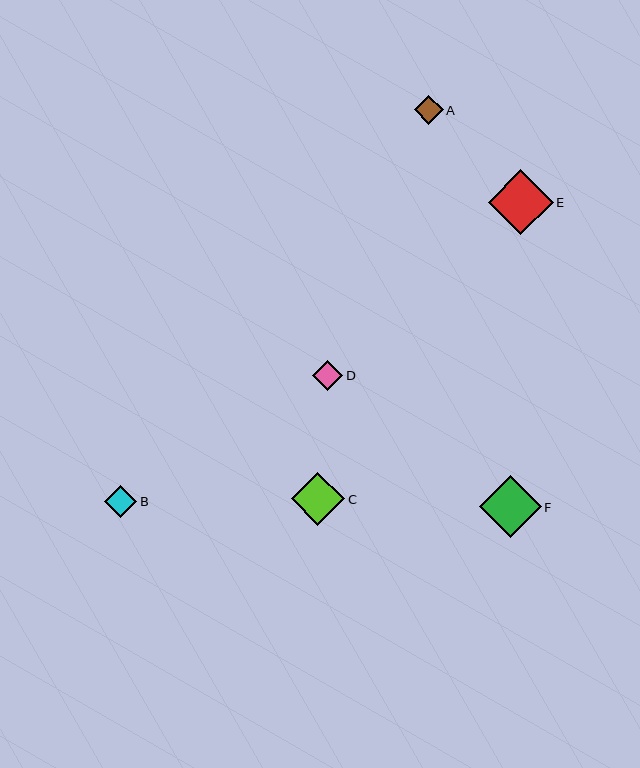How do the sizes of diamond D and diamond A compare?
Diamond D and diamond A are approximately the same size.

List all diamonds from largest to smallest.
From largest to smallest: E, F, C, B, D, A.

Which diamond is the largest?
Diamond E is the largest with a size of approximately 65 pixels.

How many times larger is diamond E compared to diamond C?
Diamond E is approximately 1.2 times the size of diamond C.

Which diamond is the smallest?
Diamond A is the smallest with a size of approximately 29 pixels.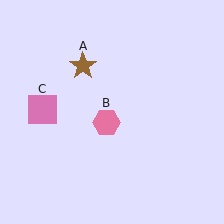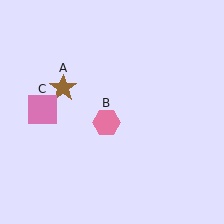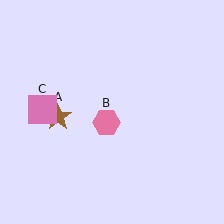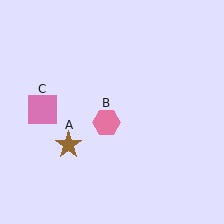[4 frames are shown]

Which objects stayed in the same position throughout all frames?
Pink hexagon (object B) and pink square (object C) remained stationary.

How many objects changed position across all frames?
1 object changed position: brown star (object A).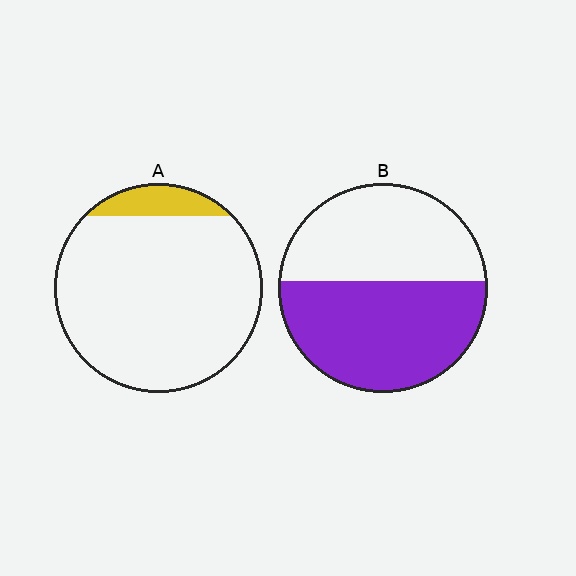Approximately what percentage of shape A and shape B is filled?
A is approximately 10% and B is approximately 55%.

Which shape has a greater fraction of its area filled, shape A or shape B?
Shape B.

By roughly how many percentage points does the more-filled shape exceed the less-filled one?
By roughly 45 percentage points (B over A).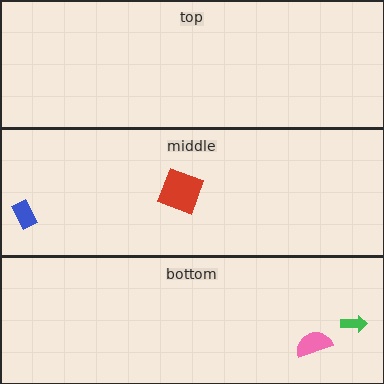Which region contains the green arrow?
The bottom region.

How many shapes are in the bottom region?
2.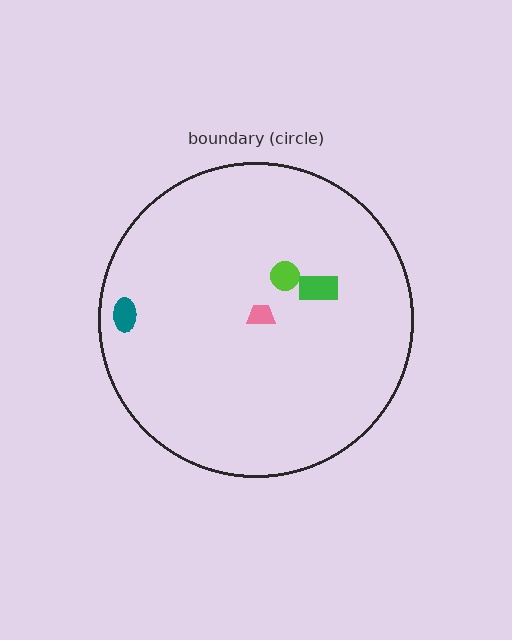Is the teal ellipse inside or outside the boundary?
Inside.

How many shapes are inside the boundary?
4 inside, 0 outside.